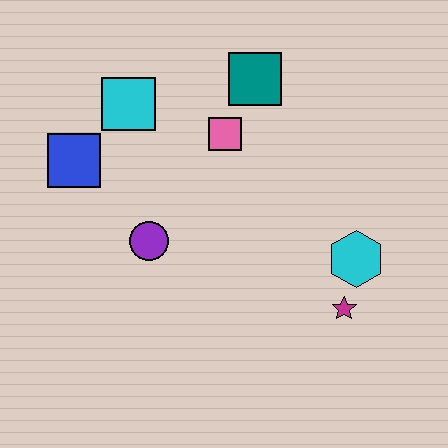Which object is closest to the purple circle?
The blue square is closest to the purple circle.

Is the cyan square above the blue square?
Yes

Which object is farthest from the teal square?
The magenta star is farthest from the teal square.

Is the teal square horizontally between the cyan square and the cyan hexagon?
Yes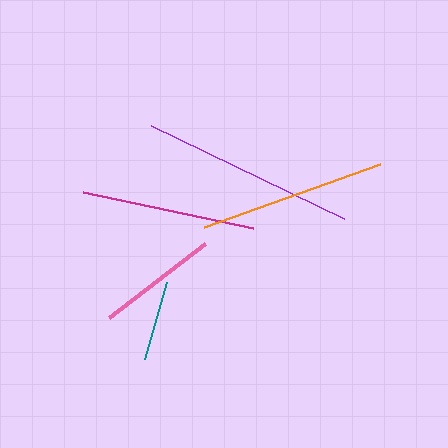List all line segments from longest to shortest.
From longest to shortest: purple, orange, magenta, pink, teal.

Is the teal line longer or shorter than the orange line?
The orange line is longer than the teal line.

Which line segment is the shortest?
The teal line is the shortest at approximately 80 pixels.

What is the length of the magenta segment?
The magenta segment is approximately 174 pixels long.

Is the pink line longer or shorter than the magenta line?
The magenta line is longer than the pink line.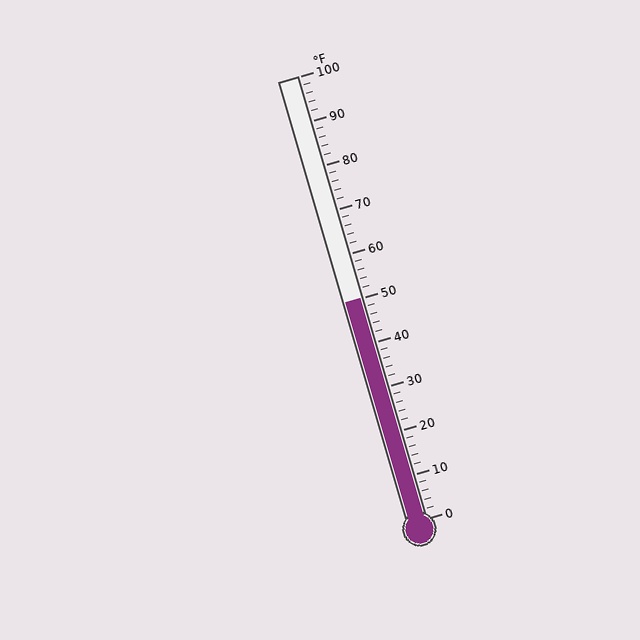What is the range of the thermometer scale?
The thermometer scale ranges from 0°F to 100°F.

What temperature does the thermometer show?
The thermometer shows approximately 50°F.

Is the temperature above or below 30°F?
The temperature is above 30°F.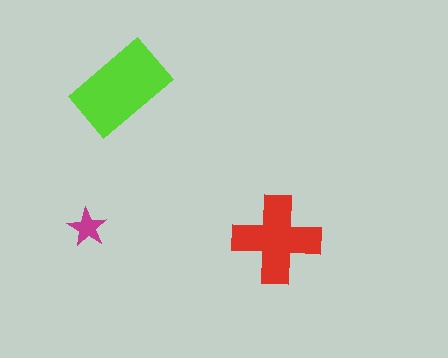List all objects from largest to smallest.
The lime rectangle, the red cross, the magenta star.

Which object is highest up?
The lime rectangle is topmost.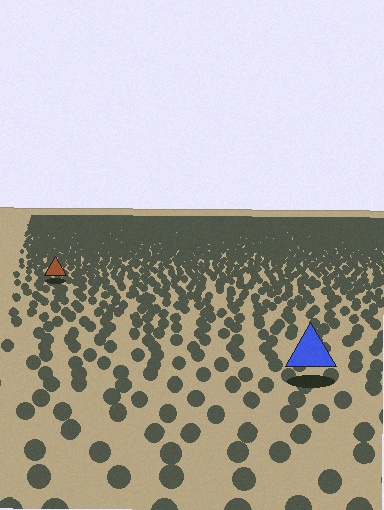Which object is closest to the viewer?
The blue triangle is closest. The texture marks near it are larger and more spread out.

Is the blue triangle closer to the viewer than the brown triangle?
Yes. The blue triangle is closer — you can tell from the texture gradient: the ground texture is coarser near it.